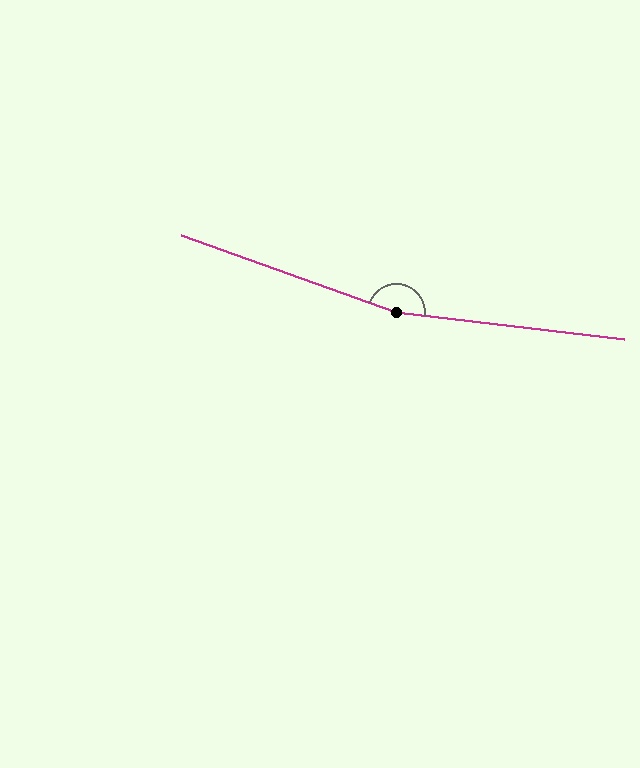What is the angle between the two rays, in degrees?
Approximately 167 degrees.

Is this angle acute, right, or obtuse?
It is obtuse.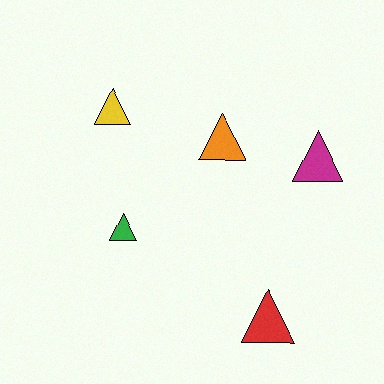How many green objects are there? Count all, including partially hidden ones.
There is 1 green object.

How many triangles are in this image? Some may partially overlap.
There are 5 triangles.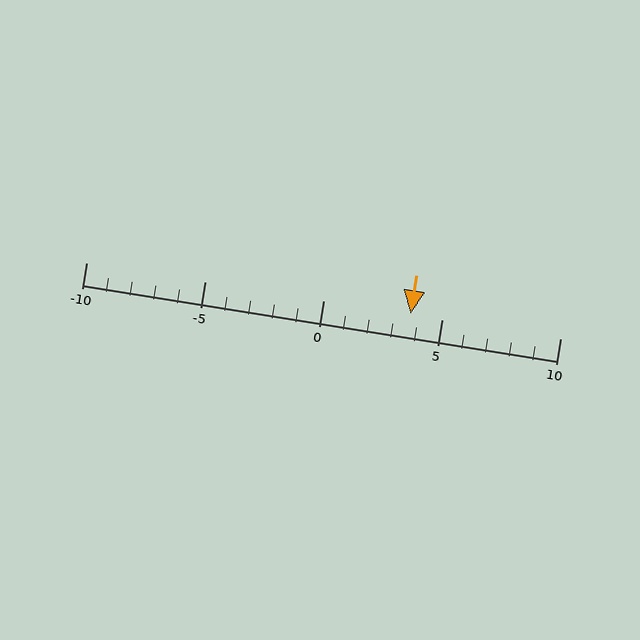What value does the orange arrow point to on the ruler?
The orange arrow points to approximately 4.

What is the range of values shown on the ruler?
The ruler shows values from -10 to 10.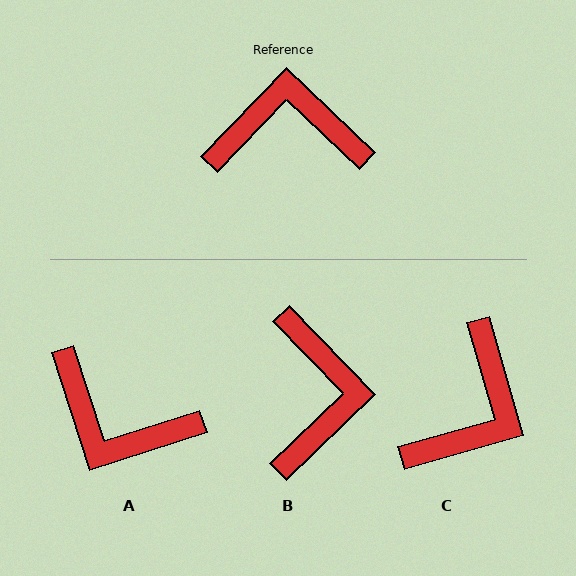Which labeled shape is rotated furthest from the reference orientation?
A, about 152 degrees away.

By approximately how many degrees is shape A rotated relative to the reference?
Approximately 152 degrees counter-clockwise.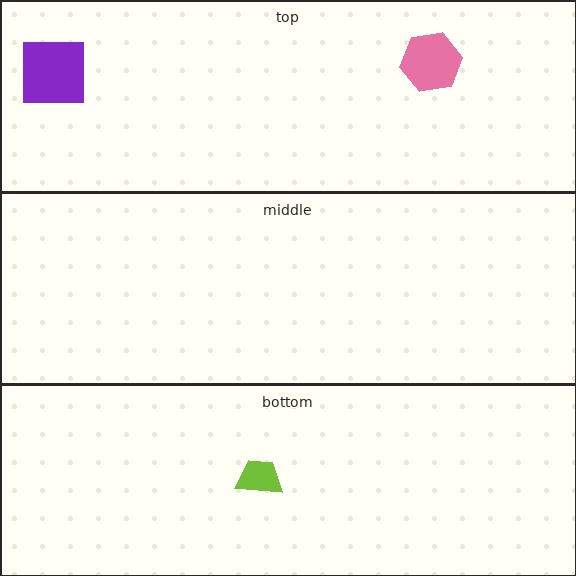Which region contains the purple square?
The top region.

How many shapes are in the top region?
2.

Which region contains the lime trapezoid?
The bottom region.